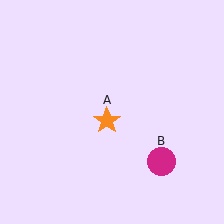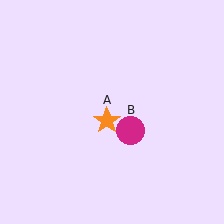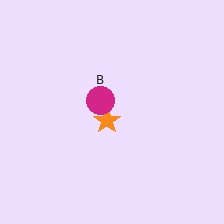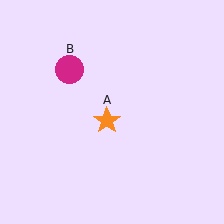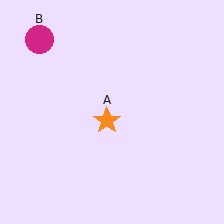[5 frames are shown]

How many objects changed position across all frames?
1 object changed position: magenta circle (object B).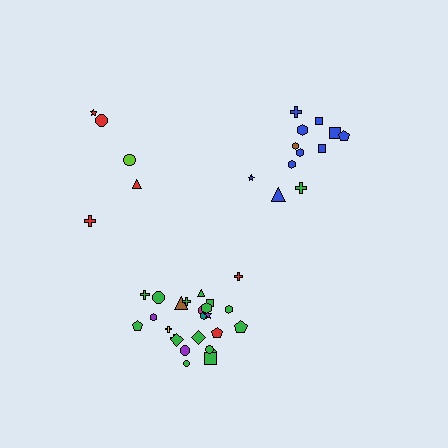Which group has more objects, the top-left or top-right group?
The top-right group.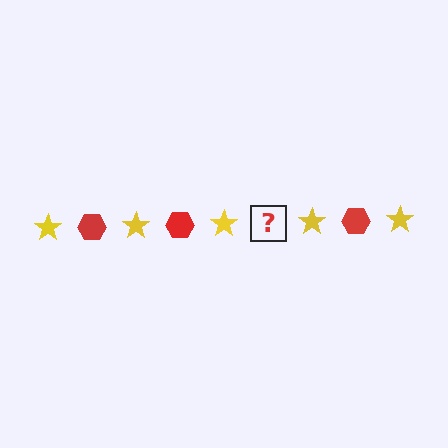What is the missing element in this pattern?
The missing element is a red hexagon.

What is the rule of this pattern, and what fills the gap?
The rule is that the pattern alternates between yellow star and red hexagon. The gap should be filled with a red hexagon.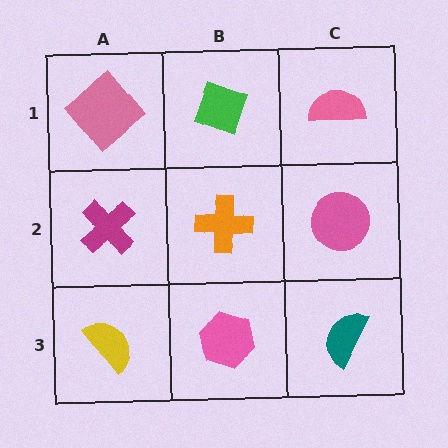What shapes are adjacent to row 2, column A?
A pink diamond (row 1, column A), a yellow semicircle (row 3, column A), an orange cross (row 2, column B).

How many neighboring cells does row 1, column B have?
3.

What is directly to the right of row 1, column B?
A pink semicircle.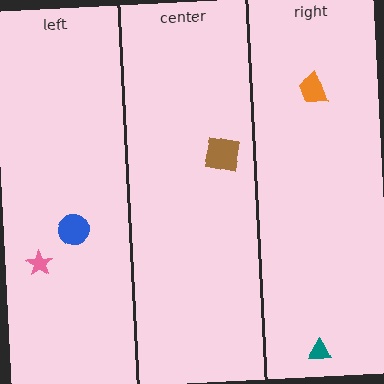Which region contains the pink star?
The left region.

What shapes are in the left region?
The pink star, the blue circle.